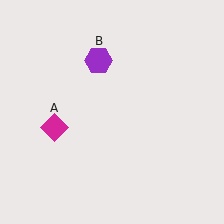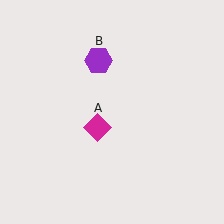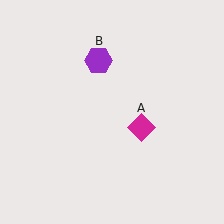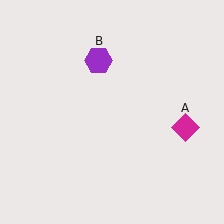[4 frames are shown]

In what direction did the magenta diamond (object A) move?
The magenta diamond (object A) moved right.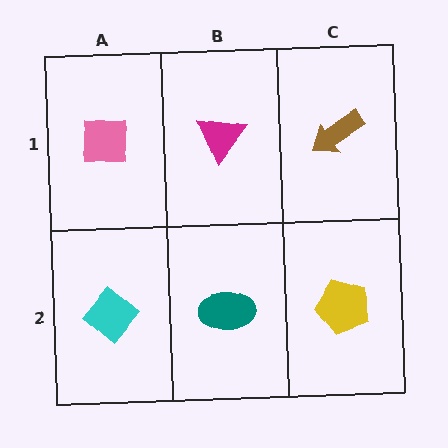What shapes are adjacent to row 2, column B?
A magenta triangle (row 1, column B), a cyan diamond (row 2, column A), a yellow pentagon (row 2, column C).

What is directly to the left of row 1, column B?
A pink square.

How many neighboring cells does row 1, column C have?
2.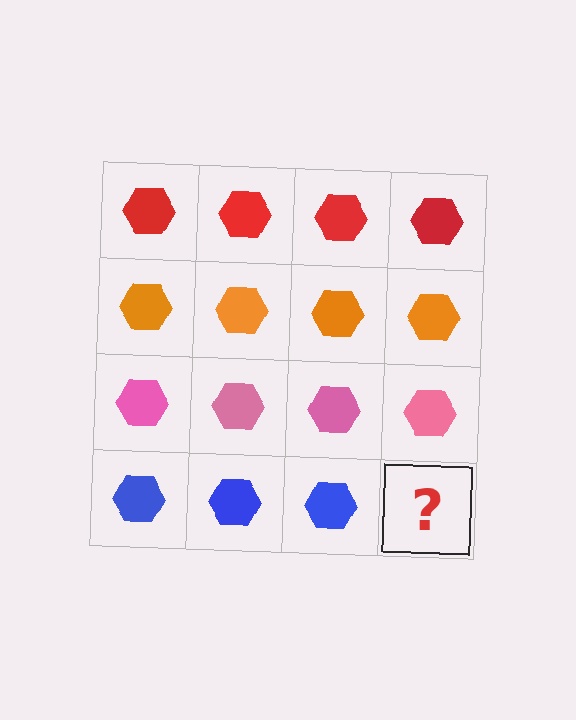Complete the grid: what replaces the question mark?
The question mark should be replaced with a blue hexagon.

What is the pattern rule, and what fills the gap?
The rule is that each row has a consistent color. The gap should be filled with a blue hexagon.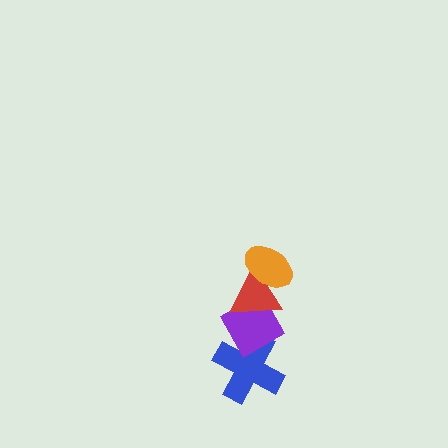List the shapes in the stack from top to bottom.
From top to bottom: the orange ellipse, the red triangle, the purple diamond, the blue cross.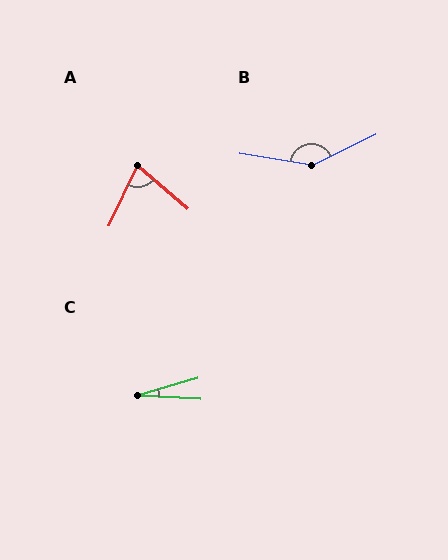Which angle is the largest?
B, at approximately 144 degrees.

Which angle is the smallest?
C, at approximately 20 degrees.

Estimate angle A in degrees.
Approximately 74 degrees.